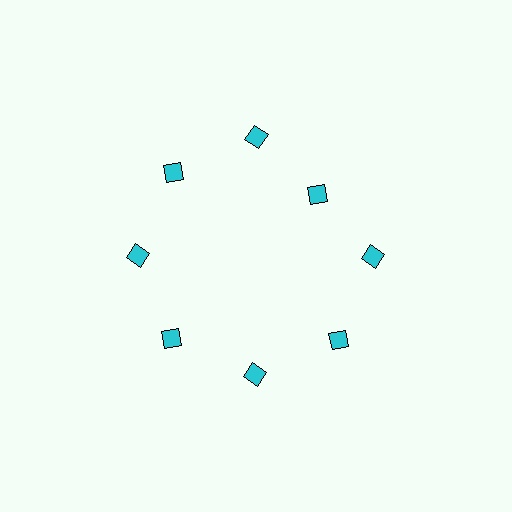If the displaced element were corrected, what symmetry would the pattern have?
It would have 8-fold rotational symmetry — the pattern would map onto itself every 45 degrees.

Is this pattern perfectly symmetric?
No. The 8 cyan diamonds are arranged in a ring, but one element near the 2 o'clock position is pulled inward toward the center, breaking the 8-fold rotational symmetry.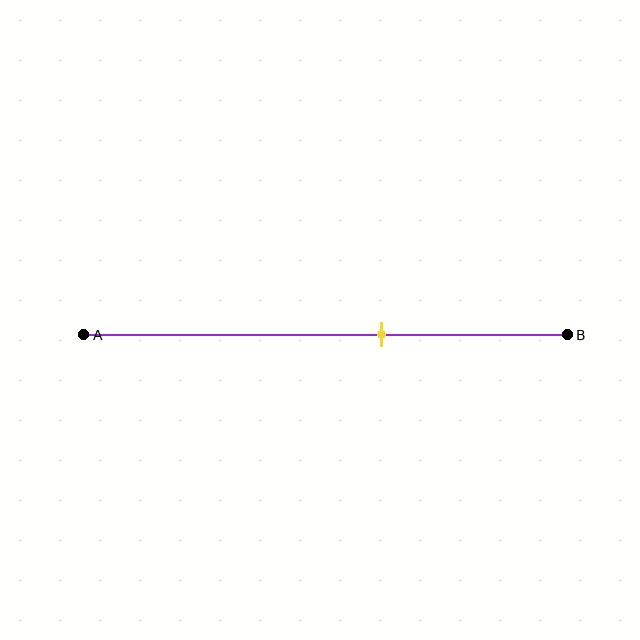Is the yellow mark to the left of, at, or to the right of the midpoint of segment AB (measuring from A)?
The yellow mark is to the right of the midpoint of segment AB.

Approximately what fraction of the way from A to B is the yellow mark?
The yellow mark is approximately 60% of the way from A to B.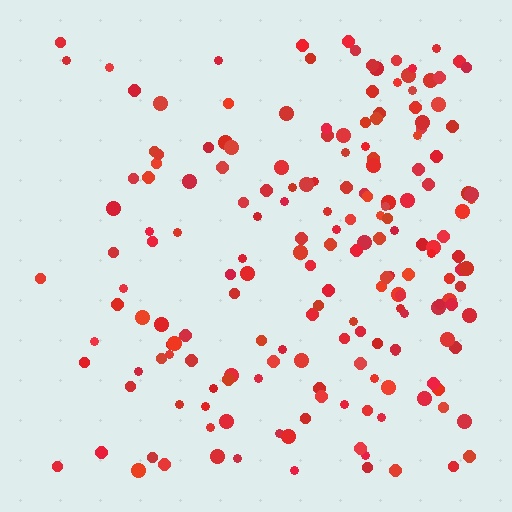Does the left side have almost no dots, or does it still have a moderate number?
Still a moderate number, just noticeably fewer than the right.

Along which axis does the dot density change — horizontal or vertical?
Horizontal.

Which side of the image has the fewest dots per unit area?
The left.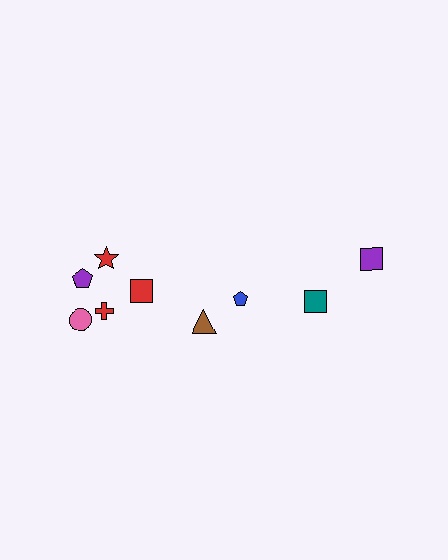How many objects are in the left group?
There are 6 objects.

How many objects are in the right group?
There are 3 objects.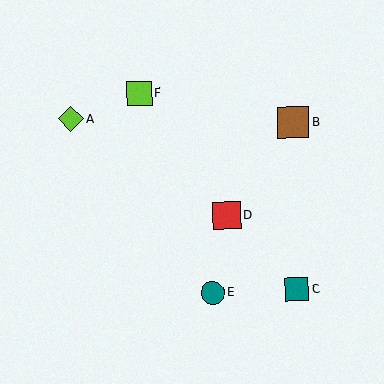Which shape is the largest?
The brown square (labeled B) is the largest.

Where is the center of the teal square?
The center of the teal square is at (297, 289).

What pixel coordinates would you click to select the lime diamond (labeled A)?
Click at (70, 119) to select the lime diamond A.